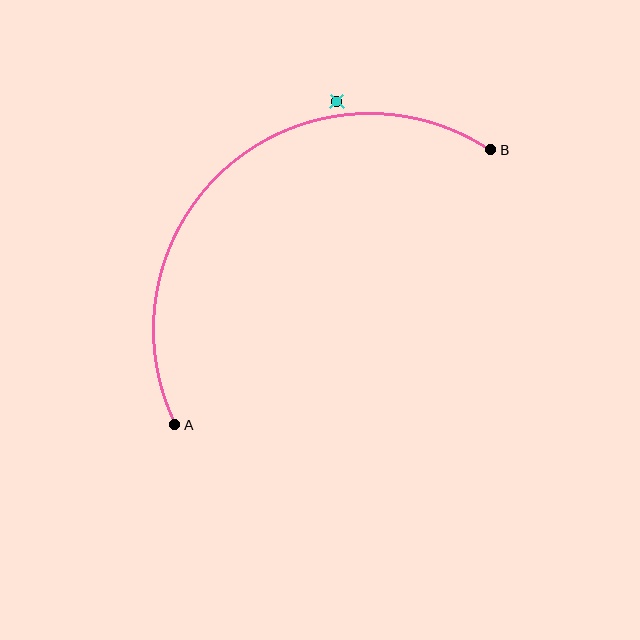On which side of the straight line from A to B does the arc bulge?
The arc bulges above and to the left of the straight line connecting A and B.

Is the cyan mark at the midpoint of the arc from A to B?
No — the cyan mark does not lie on the arc at all. It sits slightly outside the curve.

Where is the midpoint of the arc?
The arc midpoint is the point on the curve farthest from the straight line joining A and B. It sits above and to the left of that line.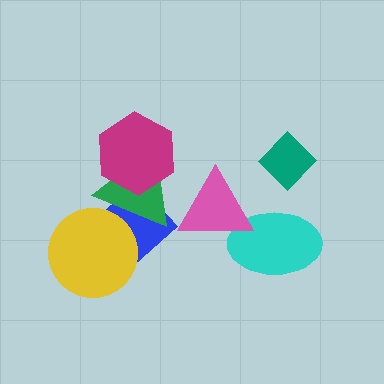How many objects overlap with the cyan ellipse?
1 object overlaps with the cyan ellipse.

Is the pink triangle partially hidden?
No, no other shape covers it.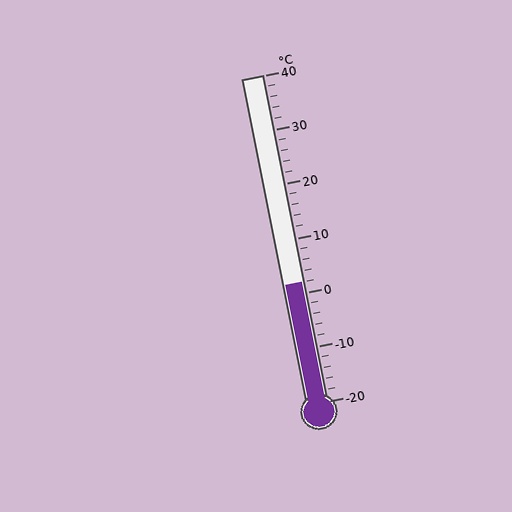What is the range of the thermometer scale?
The thermometer scale ranges from -20°C to 40°C.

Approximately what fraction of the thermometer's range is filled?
The thermometer is filled to approximately 35% of its range.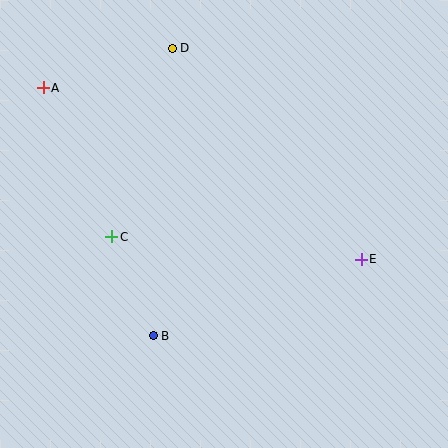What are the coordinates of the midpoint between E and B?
The midpoint between E and B is at (257, 297).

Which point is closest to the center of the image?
Point C at (112, 237) is closest to the center.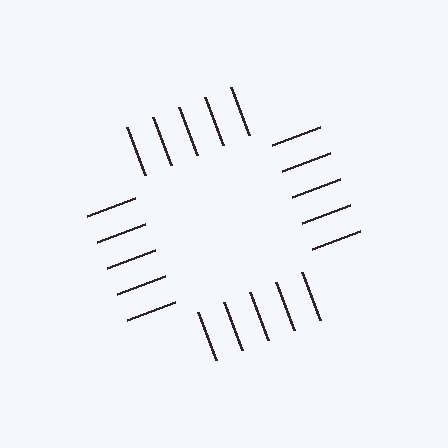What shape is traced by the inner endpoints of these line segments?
An illusory square — the line segments terminate on its edges but no continuous stroke is drawn.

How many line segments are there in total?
20 — 5 along each of the 4 edges.